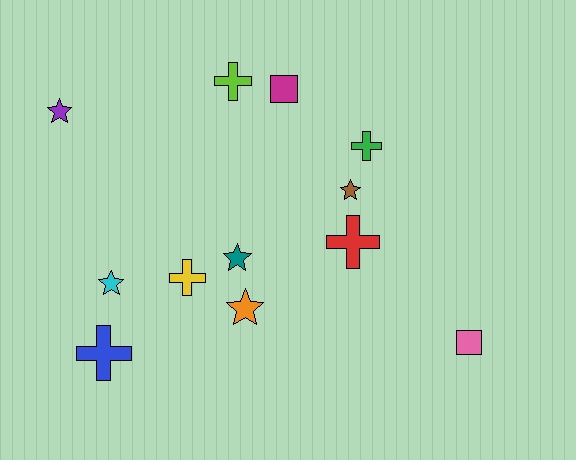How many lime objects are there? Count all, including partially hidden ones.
There is 1 lime object.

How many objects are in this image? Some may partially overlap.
There are 12 objects.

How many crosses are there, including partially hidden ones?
There are 5 crosses.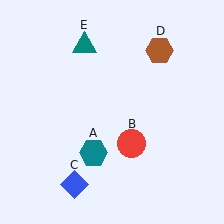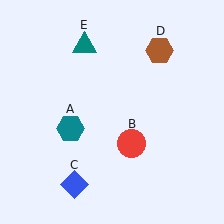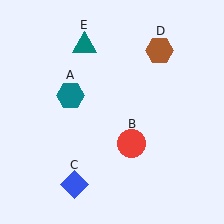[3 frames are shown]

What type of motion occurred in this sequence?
The teal hexagon (object A) rotated clockwise around the center of the scene.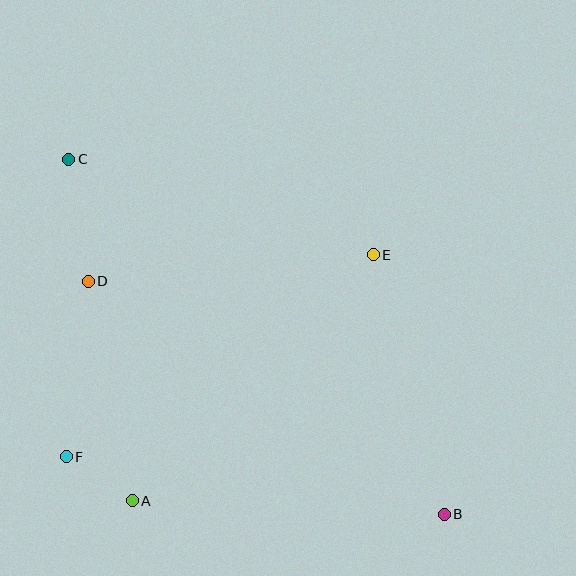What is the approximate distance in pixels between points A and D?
The distance between A and D is approximately 224 pixels.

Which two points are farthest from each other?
Points B and C are farthest from each other.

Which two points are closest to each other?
Points A and F are closest to each other.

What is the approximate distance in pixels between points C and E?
The distance between C and E is approximately 319 pixels.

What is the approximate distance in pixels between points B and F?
The distance between B and F is approximately 382 pixels.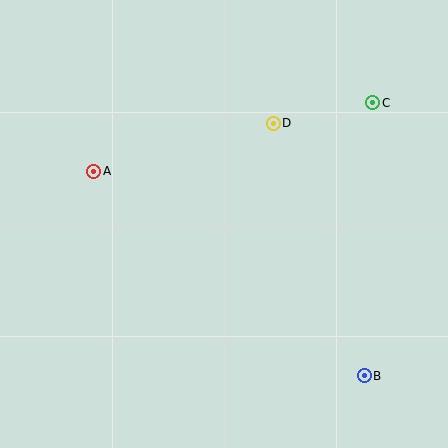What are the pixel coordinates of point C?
Point C is at (373, 103).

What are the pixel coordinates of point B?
Point B is at (364, 376).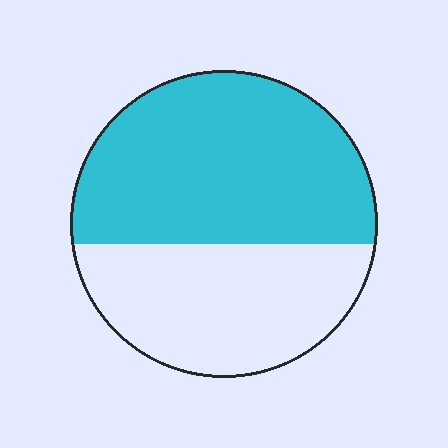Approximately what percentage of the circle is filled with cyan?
Approximately 60%.